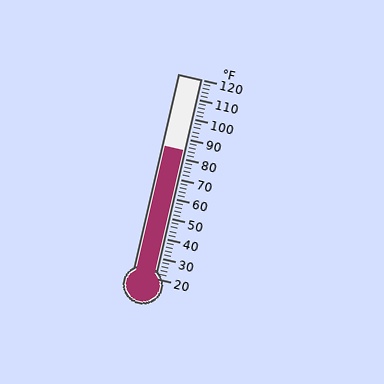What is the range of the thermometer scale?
The thermometer scale ranges from 20°F to 120°F.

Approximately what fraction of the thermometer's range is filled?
The thermometer is filled to approximately 65% of its range.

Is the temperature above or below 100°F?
The temperature is below 100°F.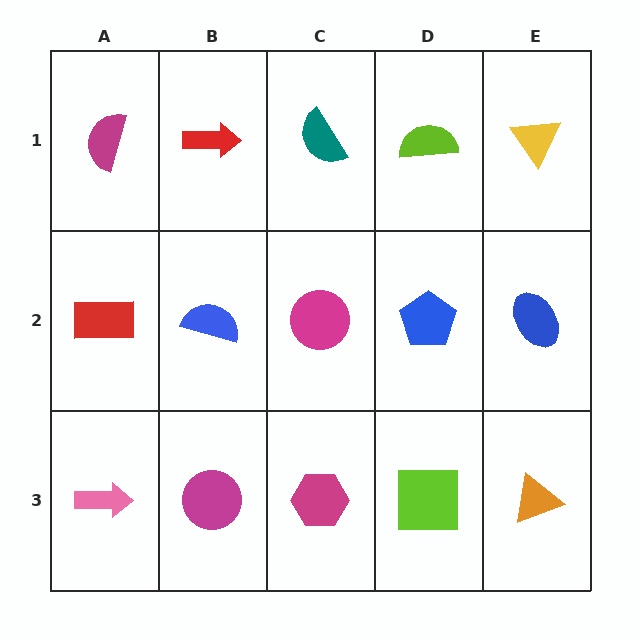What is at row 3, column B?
A magenta circle.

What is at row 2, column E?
A blue ellipse.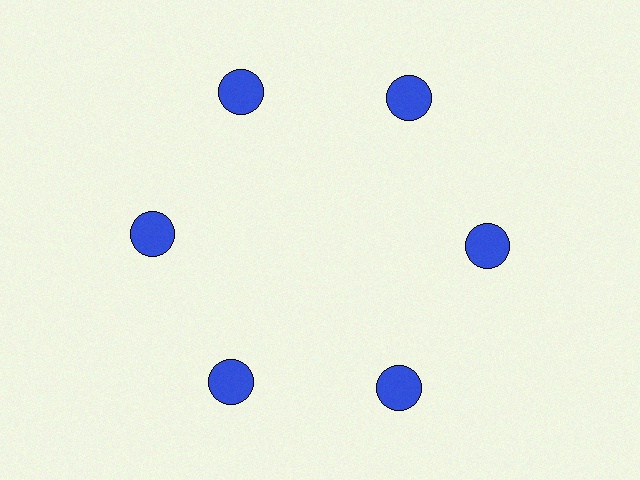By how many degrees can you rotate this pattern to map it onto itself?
The pattern maps onto itself every 60 degrees of rotation.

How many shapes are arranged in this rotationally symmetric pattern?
There are 6 shapes, arranged in 6 groups of 1.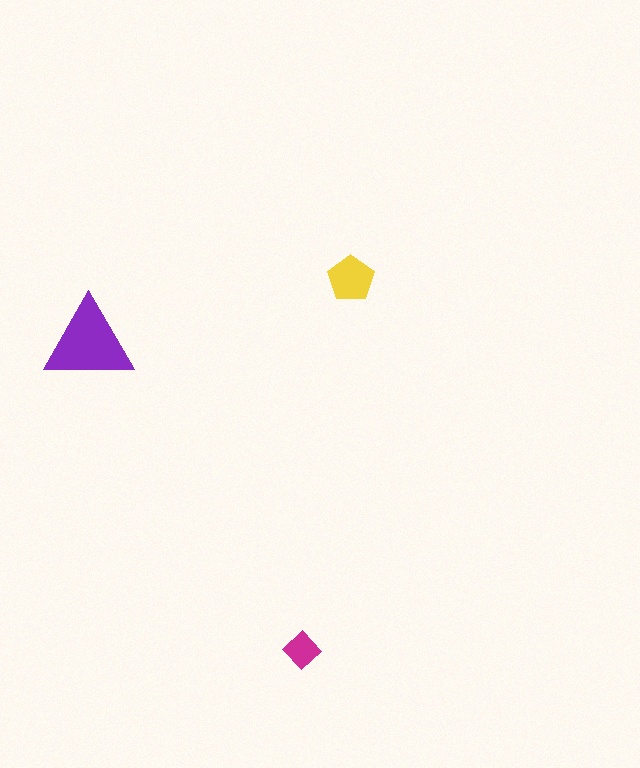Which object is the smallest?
The magenta diamond.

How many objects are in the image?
There are 3 objects in the image.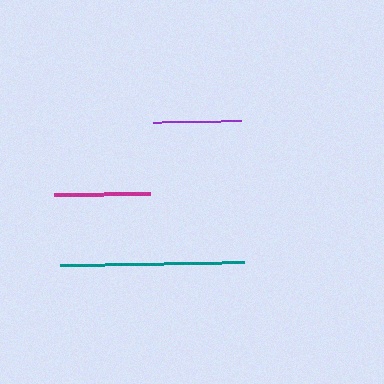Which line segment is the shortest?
The purple line is the shortest at approximately 88 pixels.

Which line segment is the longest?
The teal line is the longest at approximately 184 pixels.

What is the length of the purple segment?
The purple segment is approximately 88 pixels long.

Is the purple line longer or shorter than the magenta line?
The magenta line is longer than the purple line.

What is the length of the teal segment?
The teal segment is approximately 184 pixels long.